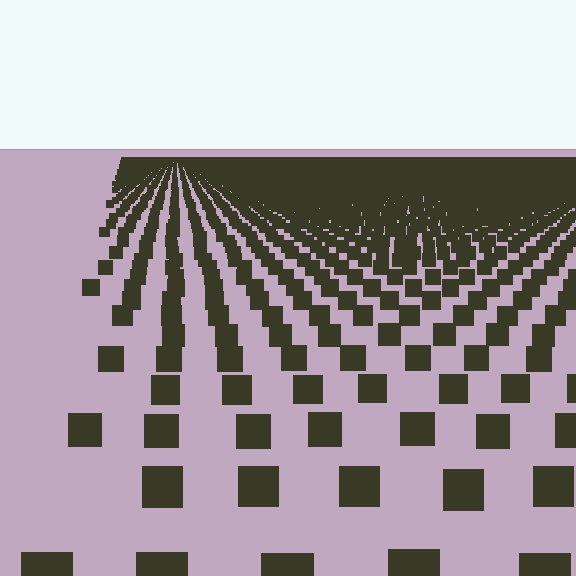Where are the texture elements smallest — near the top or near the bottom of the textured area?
Near the top.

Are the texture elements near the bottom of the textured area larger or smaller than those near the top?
Larger. Near the bottom, elements are closer to the viewer and appear at a bigger on-screen size.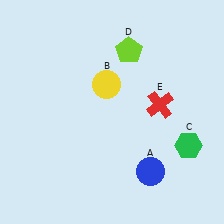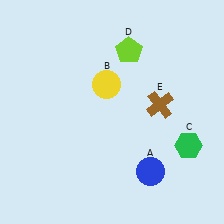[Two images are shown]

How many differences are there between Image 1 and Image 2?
There is 1 difference between the two images.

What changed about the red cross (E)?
In Image 1, E is red. In Image 2, it changed to brown.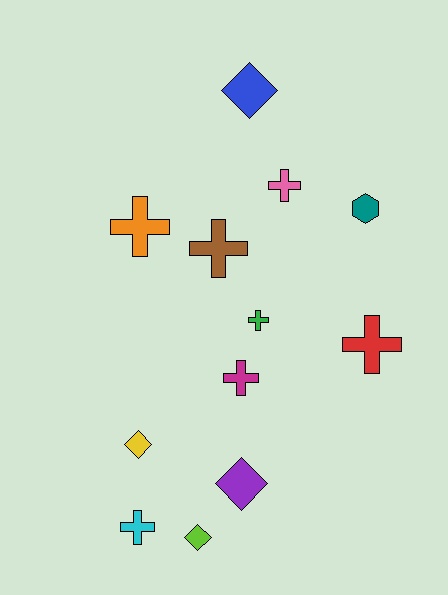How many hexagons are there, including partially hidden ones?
There is 1 hexagon.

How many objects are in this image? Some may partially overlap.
There are 12 objects.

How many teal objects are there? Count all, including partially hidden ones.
There is 1 teal object.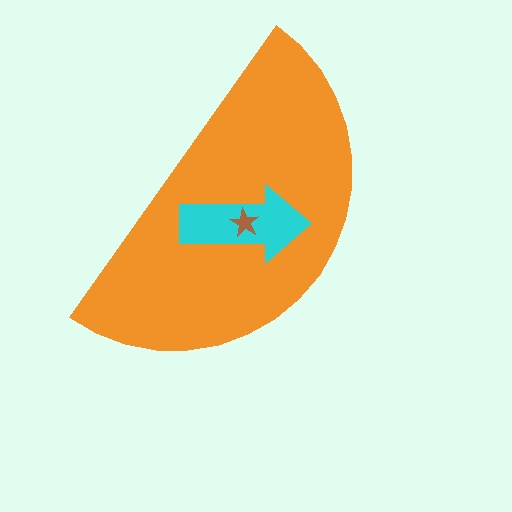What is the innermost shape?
The brown star.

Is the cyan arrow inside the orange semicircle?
Yes.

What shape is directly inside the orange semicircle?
The cyan arrow.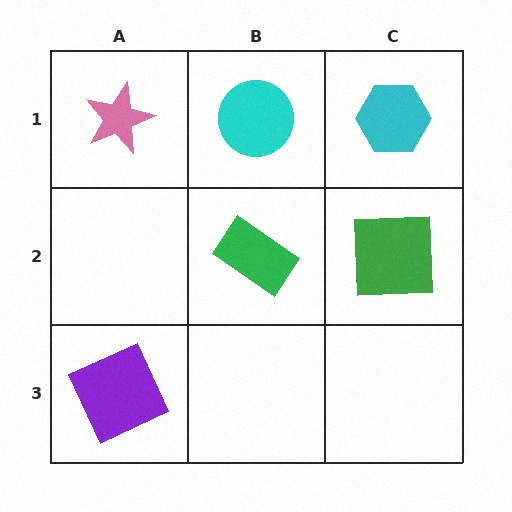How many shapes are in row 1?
3 shapes.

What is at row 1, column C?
A cyan hexagon.